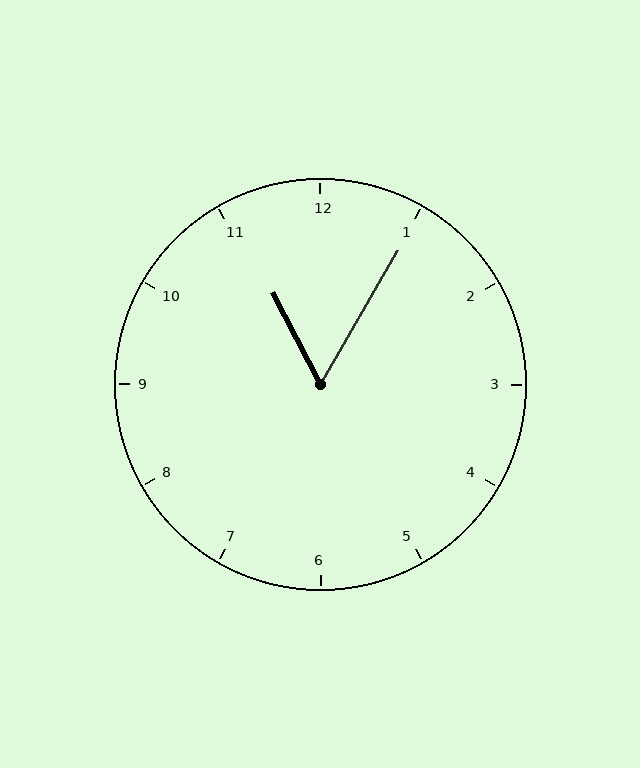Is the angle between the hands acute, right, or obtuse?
It is acute.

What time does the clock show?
11:05.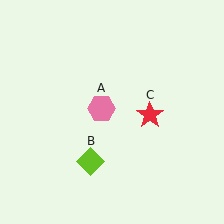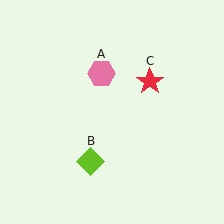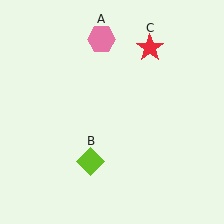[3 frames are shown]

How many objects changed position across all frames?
2 objects changed position: pink hexagon (object A), red star (object C).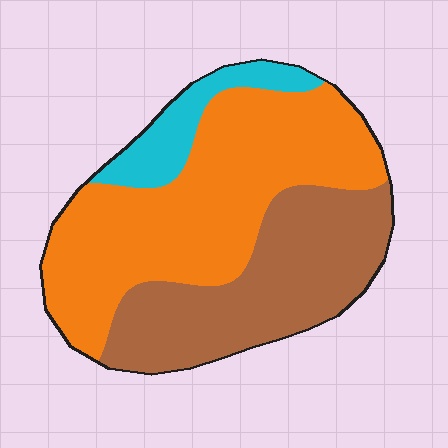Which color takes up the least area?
Cyan, at roughly 10%.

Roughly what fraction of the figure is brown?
Brown covers about 35% of the figure.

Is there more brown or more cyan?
Brown.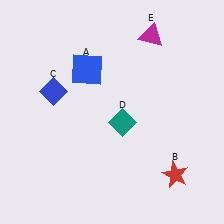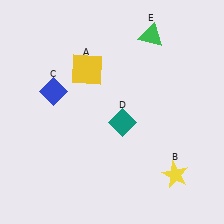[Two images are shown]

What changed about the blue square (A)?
In Image 1, A is blue. In Image 2, it changed to yellow.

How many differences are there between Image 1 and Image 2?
There are 3 differences between the two images.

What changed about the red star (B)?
In Image 1, B is red. In Image 2, it changed to yellow.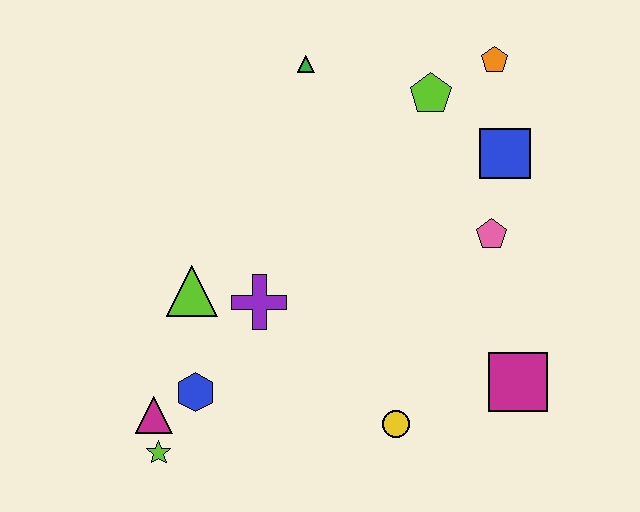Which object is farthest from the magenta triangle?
The orange pentagon is farthest from the magenta triangle.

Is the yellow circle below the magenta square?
Yes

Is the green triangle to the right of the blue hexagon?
Yes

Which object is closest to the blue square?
The pink pentagon is closest to the blue square.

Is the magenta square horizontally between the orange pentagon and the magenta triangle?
No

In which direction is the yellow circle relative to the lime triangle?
The yellow circle is to the right of the lime triangle.